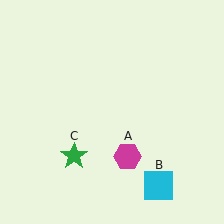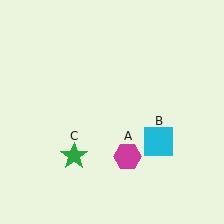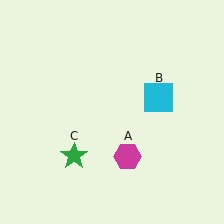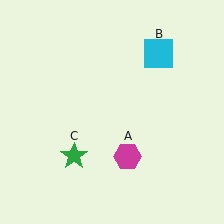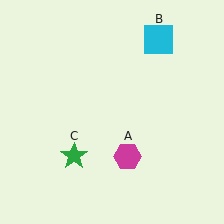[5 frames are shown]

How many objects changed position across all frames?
1 object changed position: cyan square (object B).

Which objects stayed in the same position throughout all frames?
Magenta hexagon (object A) and green star (object C) remained stationary.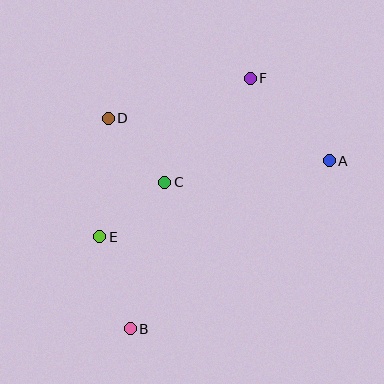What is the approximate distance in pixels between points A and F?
The distance between A and F is approximately 114 pixels.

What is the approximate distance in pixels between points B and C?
The distance between B and C is approximately 150 pixels.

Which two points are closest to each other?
Points C and E are closest to each other.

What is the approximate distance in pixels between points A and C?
The distance between A and C is approximately 166 pixels.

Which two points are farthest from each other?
Points B and F are farthest from each other.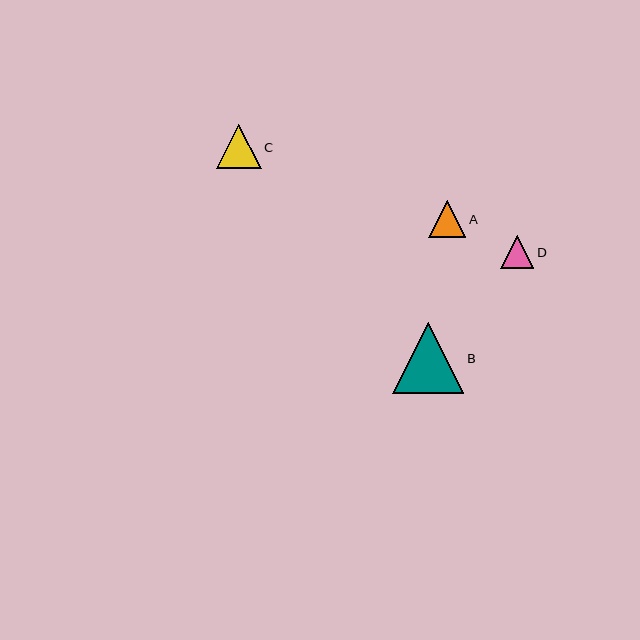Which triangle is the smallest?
Triangle D is the smallest with a size of approximately 33 pixels.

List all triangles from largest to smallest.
From largest to smallest: B, C, A, D.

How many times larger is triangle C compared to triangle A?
Triangle C is approximately 1.2 times the size of triangle A.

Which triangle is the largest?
Triangle B is the largest with a size of approximately 71 pixels.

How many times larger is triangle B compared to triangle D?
Triangle B is approximately 2.2 times the size of triangle D.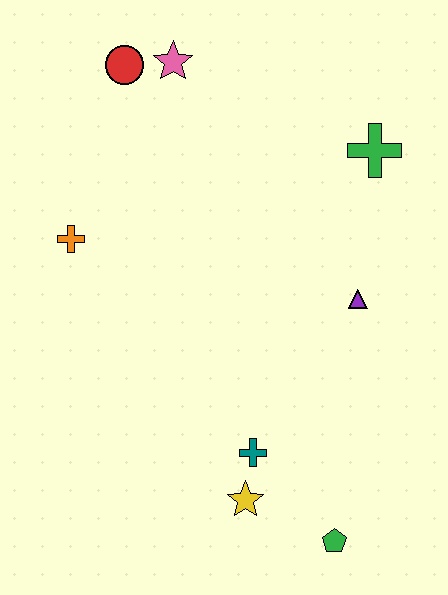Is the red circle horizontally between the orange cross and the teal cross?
Yes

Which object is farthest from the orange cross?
The green pentagon is farthest from the orange cross.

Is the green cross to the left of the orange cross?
No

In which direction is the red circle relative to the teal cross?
The red circle is above the teal cross.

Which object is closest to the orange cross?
The red circle is closest to the orange cross.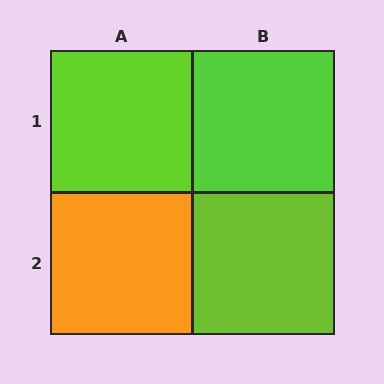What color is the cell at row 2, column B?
Lime.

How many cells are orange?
1 cell is orange.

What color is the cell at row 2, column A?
Orange.